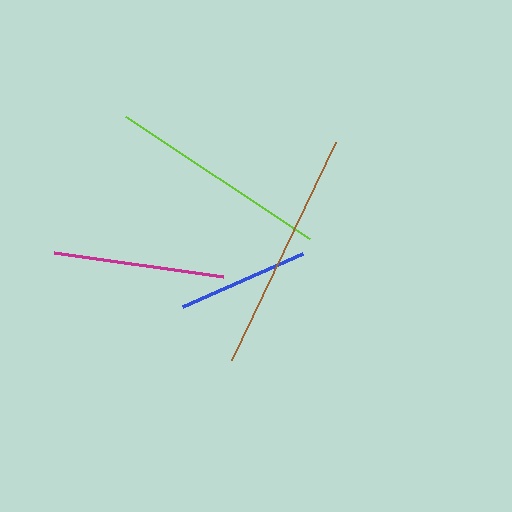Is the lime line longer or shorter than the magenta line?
The lime line is longer than the magenta line.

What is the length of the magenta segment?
The magenta segment is approximately 171 pixels long.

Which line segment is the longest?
The brown line is the longest at approximately 241 pixels.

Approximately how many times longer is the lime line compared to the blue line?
The lime line is approximately 1.7 times the length of the blue line.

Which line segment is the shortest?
The blue line is the shortest at approximately 131 pixels.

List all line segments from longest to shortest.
From longest to shortest: brown, lime, magenta, blue.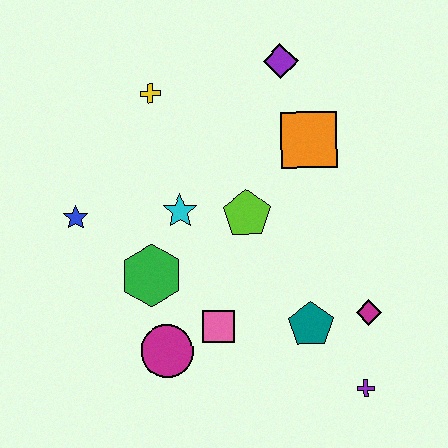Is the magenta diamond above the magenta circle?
Yes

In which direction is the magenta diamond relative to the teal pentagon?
The magenta diamond is to the right of the teal pentagon.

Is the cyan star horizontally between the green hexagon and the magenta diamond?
Yes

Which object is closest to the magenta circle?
The pink square is closest to the magenta circle.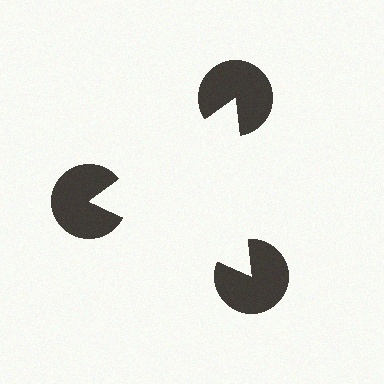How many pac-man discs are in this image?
There are 3 — one at each vertex of the illusory triangle.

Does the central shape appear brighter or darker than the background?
It typically appears slightly brighter than the background, even though no actual brightness change is drawn.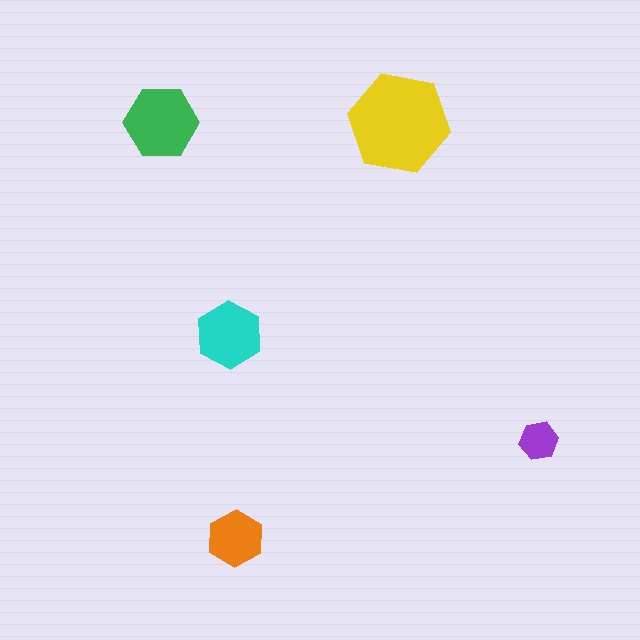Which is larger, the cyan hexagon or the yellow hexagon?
The yellow one.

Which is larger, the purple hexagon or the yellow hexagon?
The yellow one.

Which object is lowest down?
The orange hexagon is bottommost.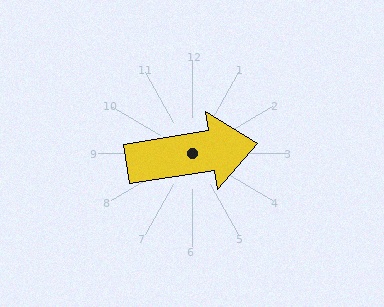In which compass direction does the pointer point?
East.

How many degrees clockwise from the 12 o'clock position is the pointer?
Approximately 81 degrees.